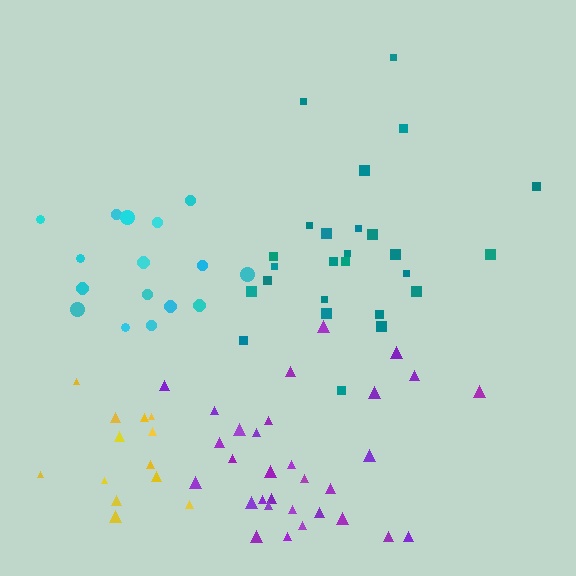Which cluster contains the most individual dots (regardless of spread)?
Purple (32).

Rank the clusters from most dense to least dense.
purple, teal, cyan, yellow.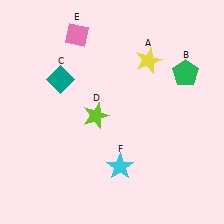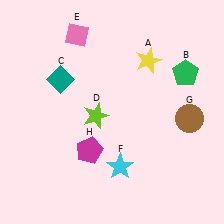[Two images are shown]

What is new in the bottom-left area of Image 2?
A magenta pentagon (H) was added in the bottom-left area of Image 2.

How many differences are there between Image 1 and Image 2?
There are 2 differences between the two images.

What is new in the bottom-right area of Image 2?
A brown circle (G) was added in the bottom-right area of Image 2.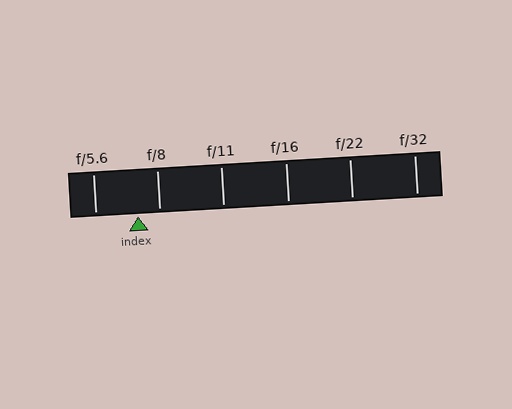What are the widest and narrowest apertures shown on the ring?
The widest aperture shown is f/5.6 and the narrowest is f/32.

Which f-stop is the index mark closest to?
The index mark is closest to f/8.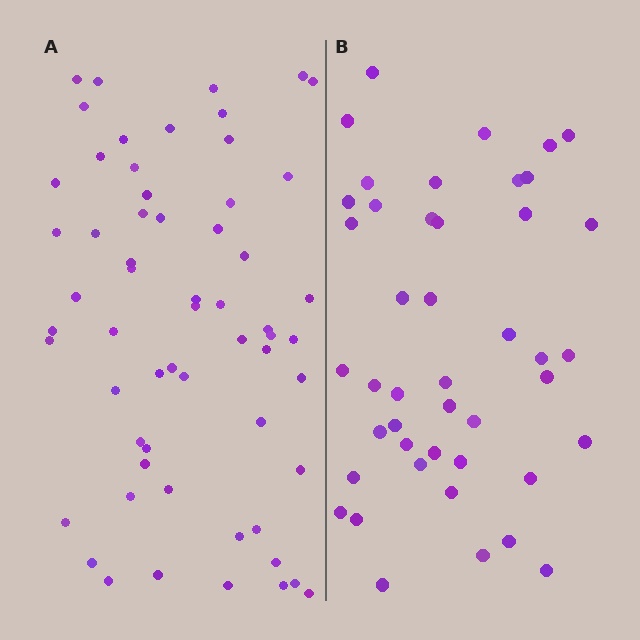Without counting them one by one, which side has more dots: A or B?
Region A (the left region) has more dots.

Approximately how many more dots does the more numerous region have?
Region A has approximately 15 more dots than region B.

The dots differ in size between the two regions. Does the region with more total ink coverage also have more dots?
No. Region B has more total ink coverage because its dots are larger, but region A actually contains more individual dots. Total area can be misleading — the number of items is what matters here.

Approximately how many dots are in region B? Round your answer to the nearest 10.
About 40 dots. (The exact count is 44, which rounds to 40.)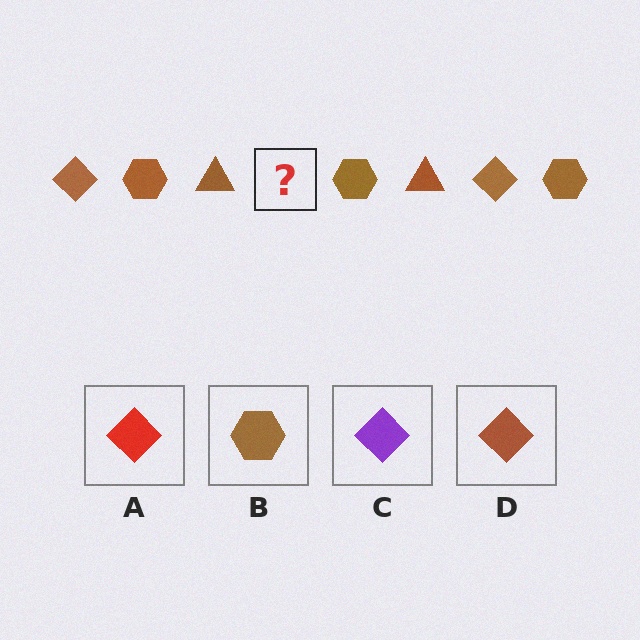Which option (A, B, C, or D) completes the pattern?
D.